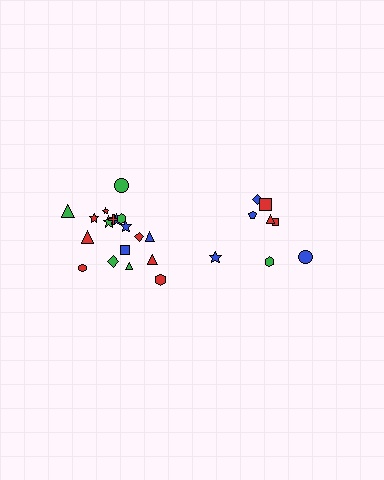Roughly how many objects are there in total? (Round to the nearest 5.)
Roughly 25 objects in total.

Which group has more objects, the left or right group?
The left group.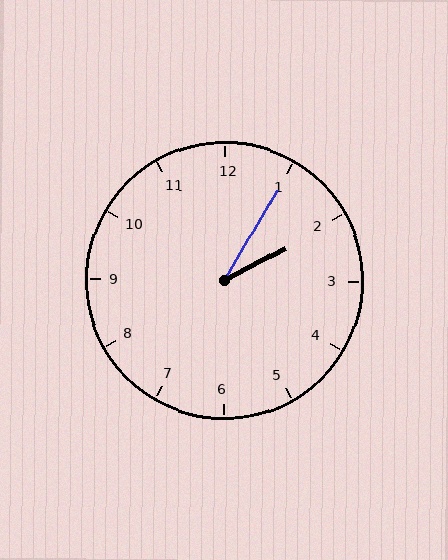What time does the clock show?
2:05.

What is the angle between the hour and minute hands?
Approximately 32 degrees.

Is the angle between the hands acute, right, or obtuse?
It is acute.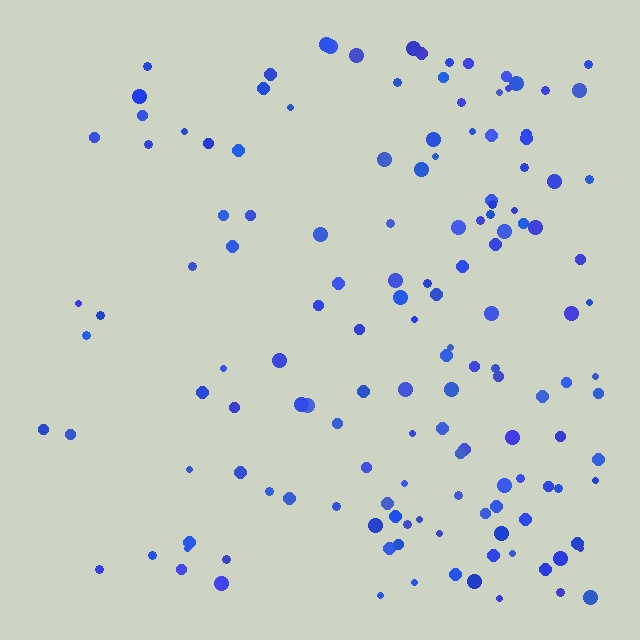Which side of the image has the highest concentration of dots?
The right.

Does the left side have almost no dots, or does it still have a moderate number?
Still a moderate number, just noticeably fewer than the right.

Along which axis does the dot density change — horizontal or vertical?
Horizontal.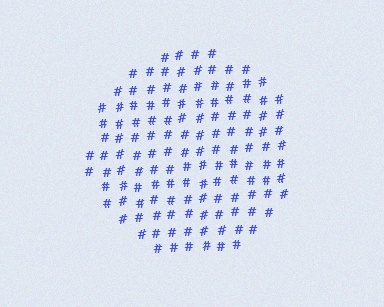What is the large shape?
The large shape is a circle.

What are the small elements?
The small elements are hash symbols.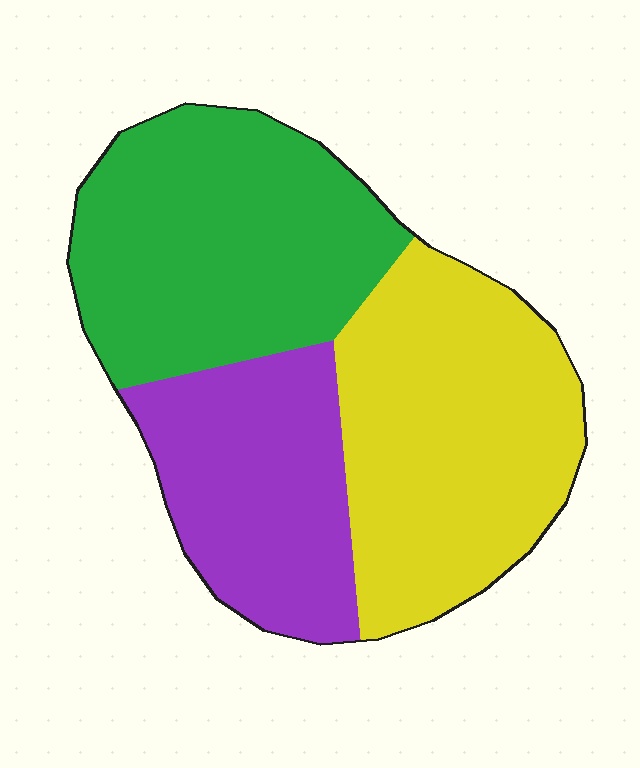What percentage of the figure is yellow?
Yellow covers around 40% of the figure.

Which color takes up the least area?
Purple, at roughly 25%.